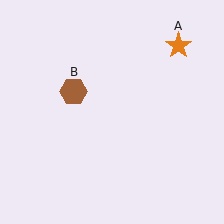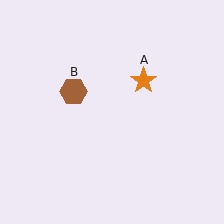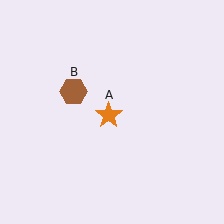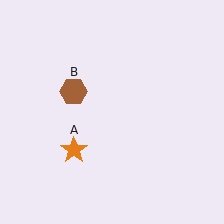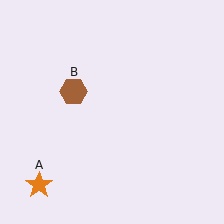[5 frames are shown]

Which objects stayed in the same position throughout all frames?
Brown hexagon (object B) remained stationary.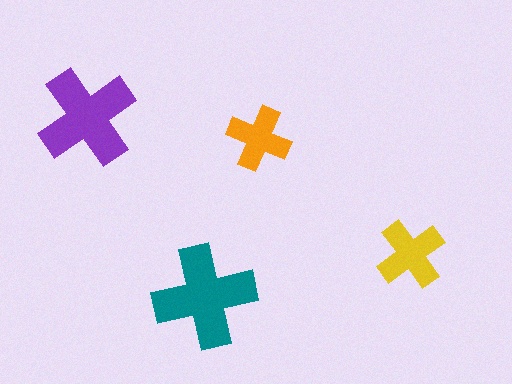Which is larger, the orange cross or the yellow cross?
The yellow one.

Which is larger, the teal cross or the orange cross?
The teal one.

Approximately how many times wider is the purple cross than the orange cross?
About 1.5 times wider.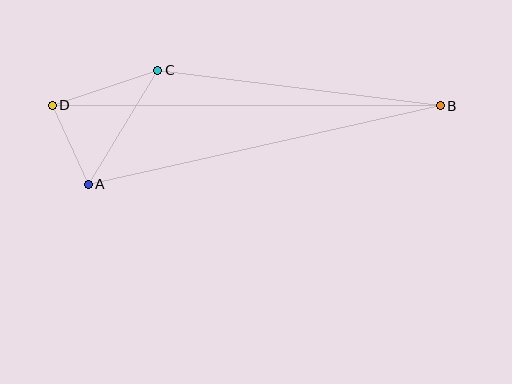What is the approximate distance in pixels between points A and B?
The distance between A and B is approximately 361 pixels.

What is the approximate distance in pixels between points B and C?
The distance between B and C is approximately 285 pixels.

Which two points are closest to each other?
Points A and D are closest to each other.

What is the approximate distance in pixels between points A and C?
The distance between A and C is approximately 133 pixels.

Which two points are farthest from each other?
Points B and D are farthest from each other.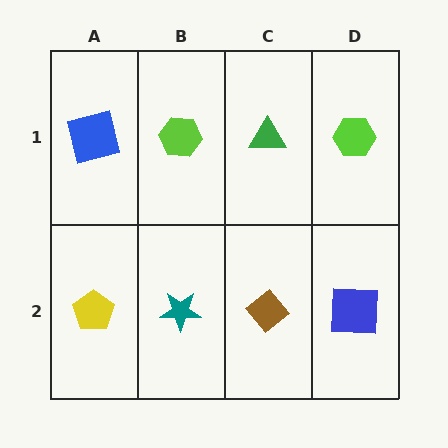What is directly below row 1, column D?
A blue square.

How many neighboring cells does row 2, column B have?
3.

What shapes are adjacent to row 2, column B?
A lime hexagon (row 1, column B), a yellow pentagon (row 2, column A), a brown diamond (row 2, column C).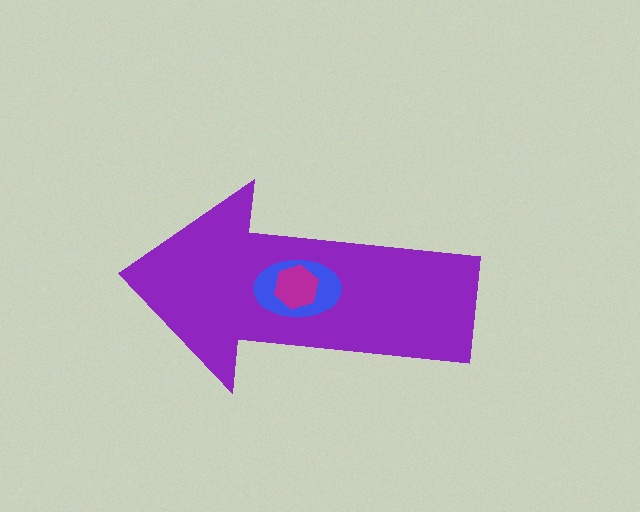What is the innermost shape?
The magenta hexagon.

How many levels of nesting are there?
3.